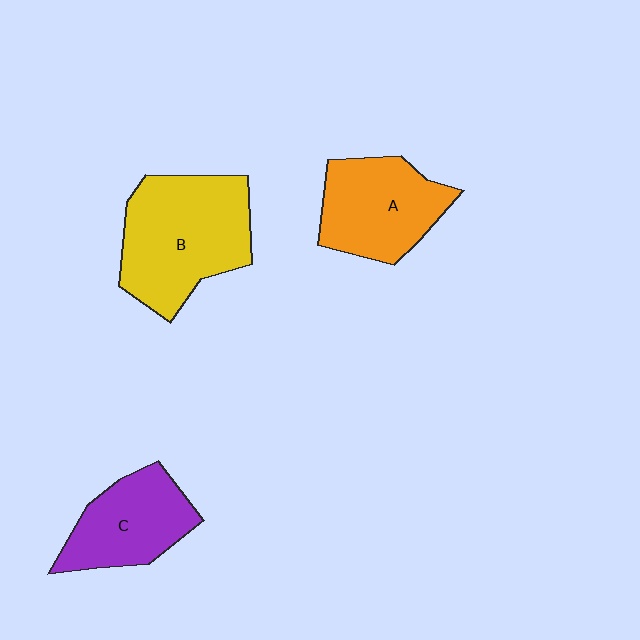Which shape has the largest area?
Shape B (yellow).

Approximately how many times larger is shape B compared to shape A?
Approximately 1.3 times.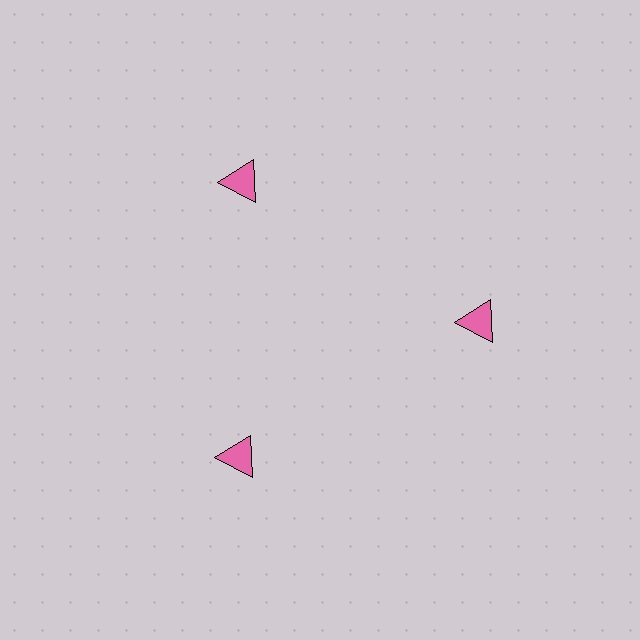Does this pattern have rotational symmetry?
Yes, this pattern has 3-fold rotational symmetry. It looks the same after rotating 120 degrees around the center.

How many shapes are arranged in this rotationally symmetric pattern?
There are 3 shapes, arranged in 3 groups of 1.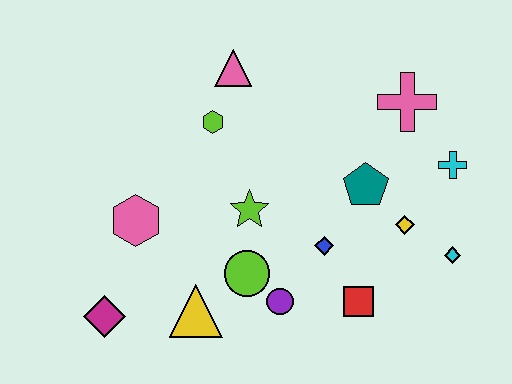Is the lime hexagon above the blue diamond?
Yes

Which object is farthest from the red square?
The pink triangle is farthest from the red square.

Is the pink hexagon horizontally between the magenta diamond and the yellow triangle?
Yes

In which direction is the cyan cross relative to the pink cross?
The cyan cross is below the pink cross.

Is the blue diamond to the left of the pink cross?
Yes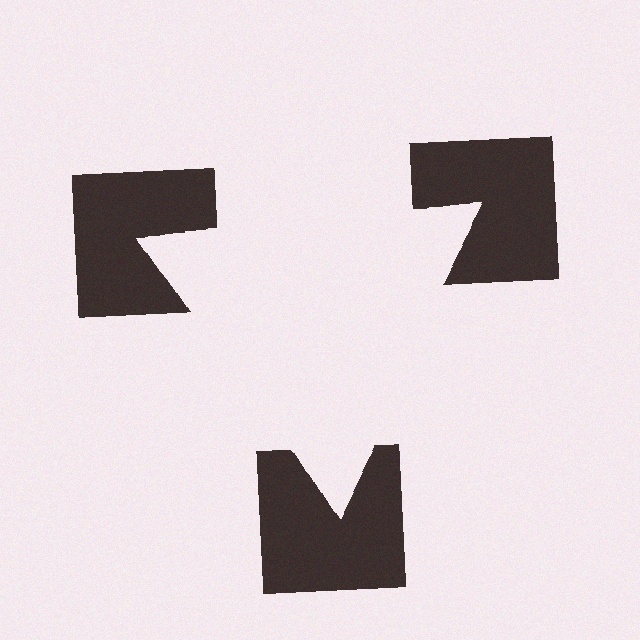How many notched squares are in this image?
There are 3 — one at each vertex of the illusory triangle.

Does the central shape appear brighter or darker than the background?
It typically appears slightly brighter than the background, even though no actual brightness change is drawn.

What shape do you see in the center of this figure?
An illusory triangle — its edges are inferred from the aligned wedge cuts in the notched squares, not physically drawn.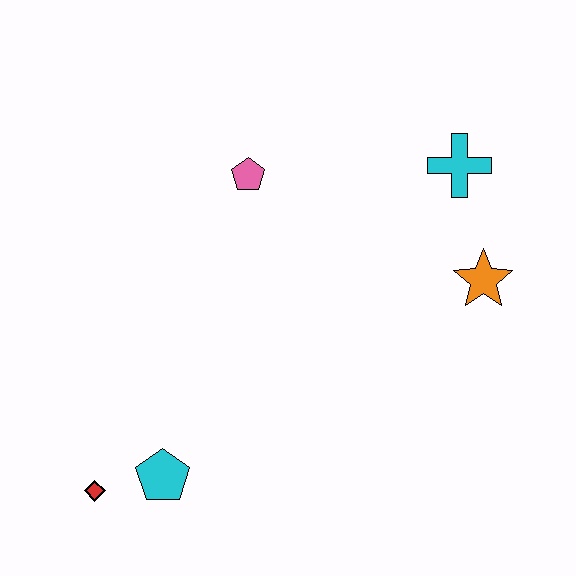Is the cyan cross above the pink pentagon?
Yes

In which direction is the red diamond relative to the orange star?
The red diamond is to the left of the orange star.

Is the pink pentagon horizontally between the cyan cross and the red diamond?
Yes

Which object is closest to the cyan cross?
The orange star is closest to the cyan cross.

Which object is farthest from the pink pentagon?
The red diamond is farthest from the pink pentagon.